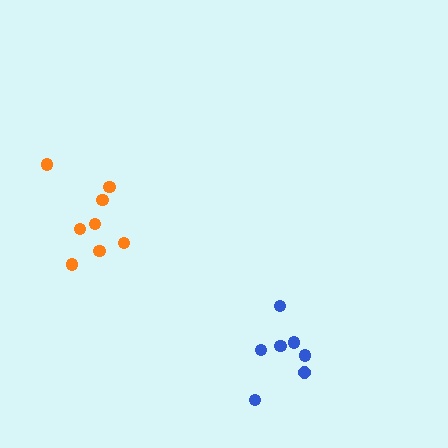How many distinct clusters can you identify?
There are 2 distinct clusters.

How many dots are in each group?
Group 1: 7 dots, Group 2: 8 dots (15 total).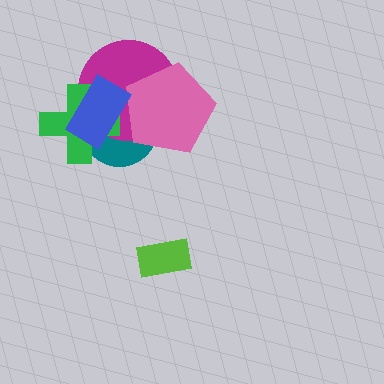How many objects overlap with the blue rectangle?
4 objects overlap with the blue rectangle.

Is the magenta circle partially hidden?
Yes, it is partially covered by another shape.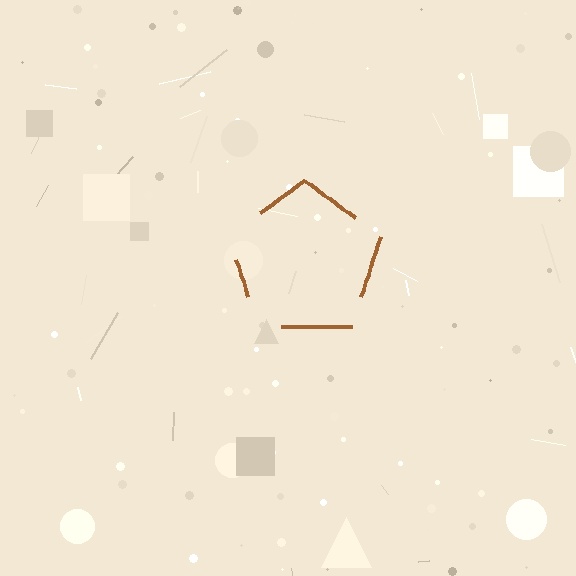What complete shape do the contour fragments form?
The contour fragments form a pentagon.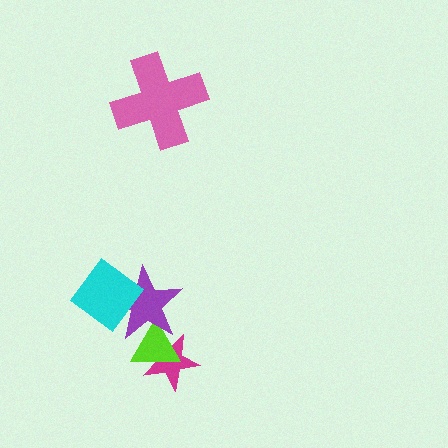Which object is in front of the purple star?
The cyan diamond is in front of the purple star.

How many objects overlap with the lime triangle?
2 objects overlap with the lime triangle.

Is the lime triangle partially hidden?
Yes, it is partially covered by another shape.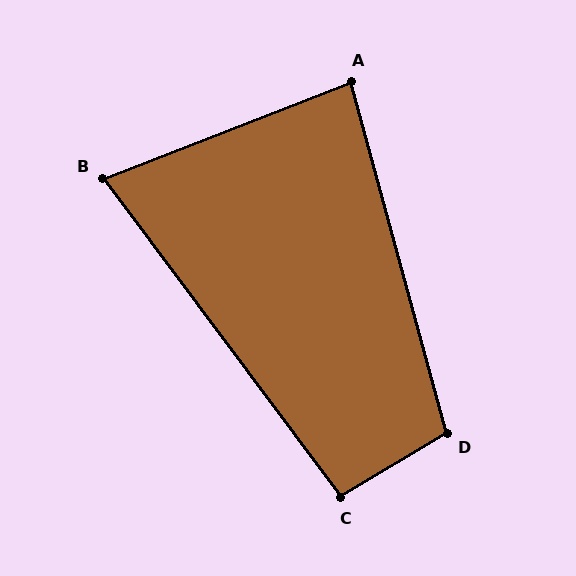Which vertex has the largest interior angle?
D, at approximately 106 degrees.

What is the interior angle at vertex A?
Approximately 84 degrees (acute).